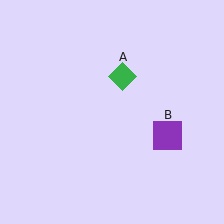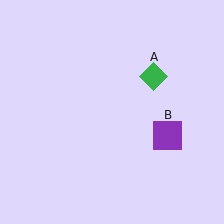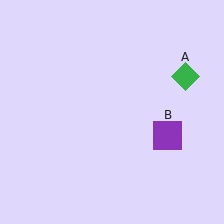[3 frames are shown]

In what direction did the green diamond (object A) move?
The green diamond (object A) moved right.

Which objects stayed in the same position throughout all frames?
Purple square (object B) remained stationary.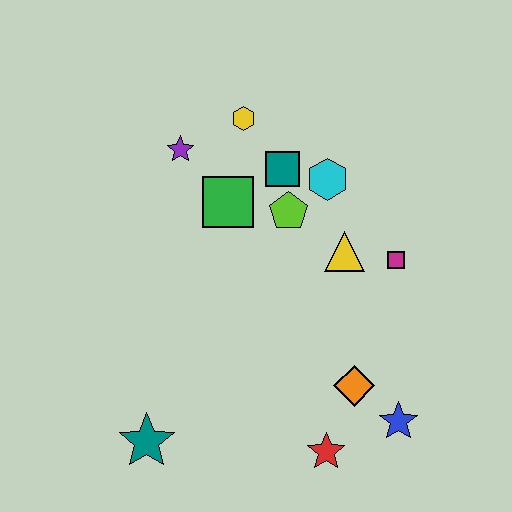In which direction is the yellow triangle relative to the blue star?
The yellow triangle is above the blue star.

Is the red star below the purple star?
Yes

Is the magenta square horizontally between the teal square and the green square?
No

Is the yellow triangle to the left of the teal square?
No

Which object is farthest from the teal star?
The yellow hexagon is farthest from the teal star.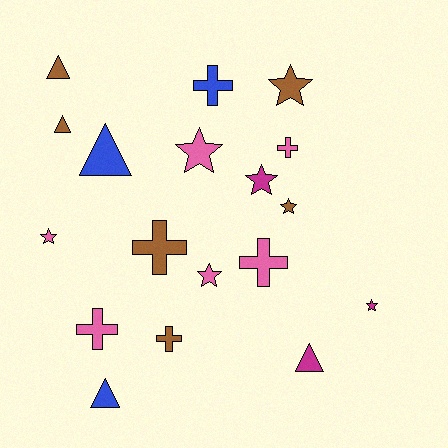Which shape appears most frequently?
Star, with 7 objects.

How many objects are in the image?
There are 18 objects.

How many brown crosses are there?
There are 2 brown crosses.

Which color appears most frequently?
Pink, with 6 objects.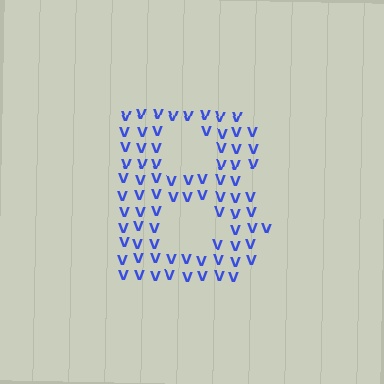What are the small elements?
The small elements are letter V's.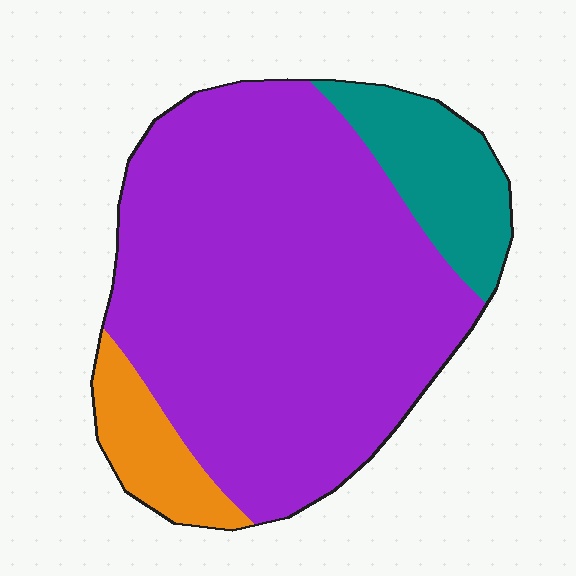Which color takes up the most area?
Purple, at roughly 75%.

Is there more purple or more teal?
Purple.